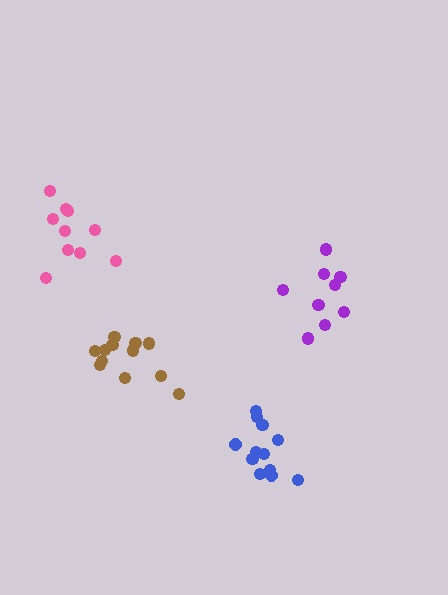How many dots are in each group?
Group 1: 12 dots, Group 2: 10 dots, Group 3: 9 dots, Group 4: 12 dots (43 total).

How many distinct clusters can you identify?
There are 4 distinct clusters.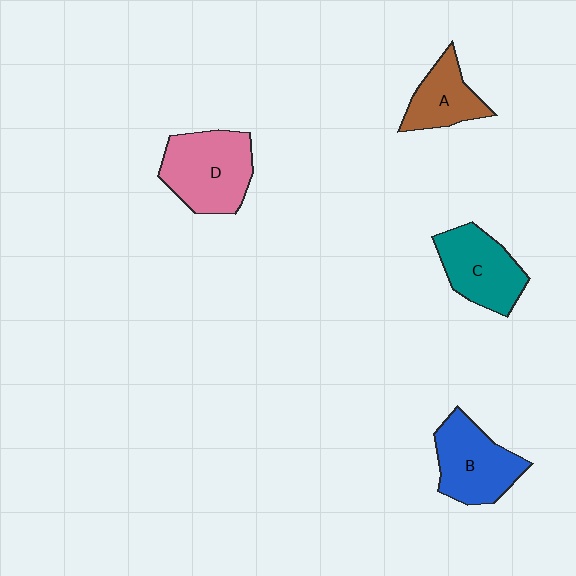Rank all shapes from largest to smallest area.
From largest to smallest: D (pink), B (blue), C (teal), A (brown).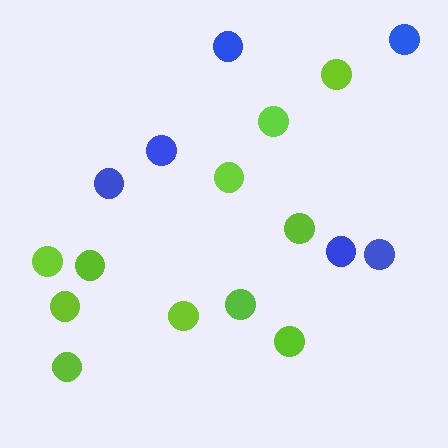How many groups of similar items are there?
There are 2 groups: one group of blue circles (6) and one group of lime circles (11).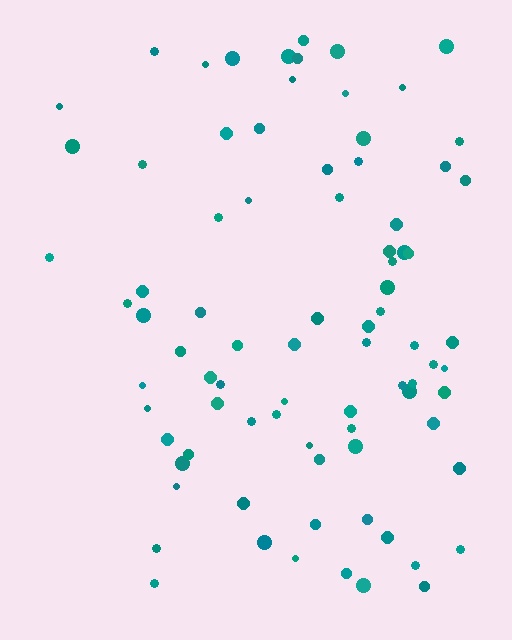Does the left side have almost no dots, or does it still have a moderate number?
Still a moderate number, just noticeably fewer than the right.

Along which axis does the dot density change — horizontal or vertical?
Horizontal.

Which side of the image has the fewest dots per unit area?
The left.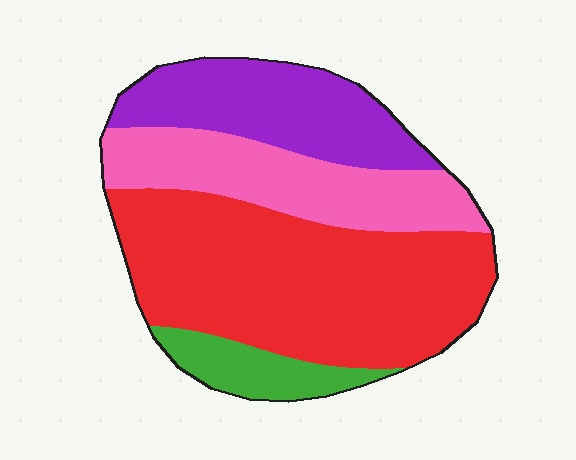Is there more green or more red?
Red.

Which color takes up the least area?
Green, at roughly 10%.